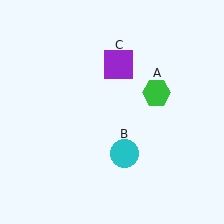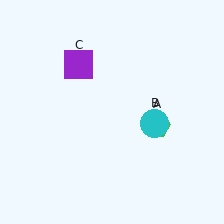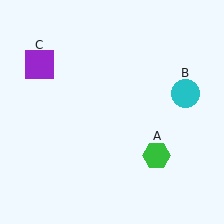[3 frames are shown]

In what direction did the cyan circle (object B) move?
The cyan circle (object B) moved up and to the right.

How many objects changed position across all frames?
3 objects changed position: green hexagon (object A), cyan circle (object B), purple square (object C).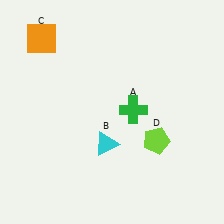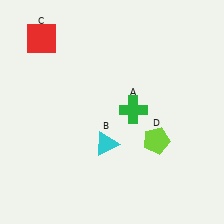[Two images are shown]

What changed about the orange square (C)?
In Image 1, C is orange. In Image 2, it changed to red.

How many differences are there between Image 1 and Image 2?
There is 1 difference between the two images.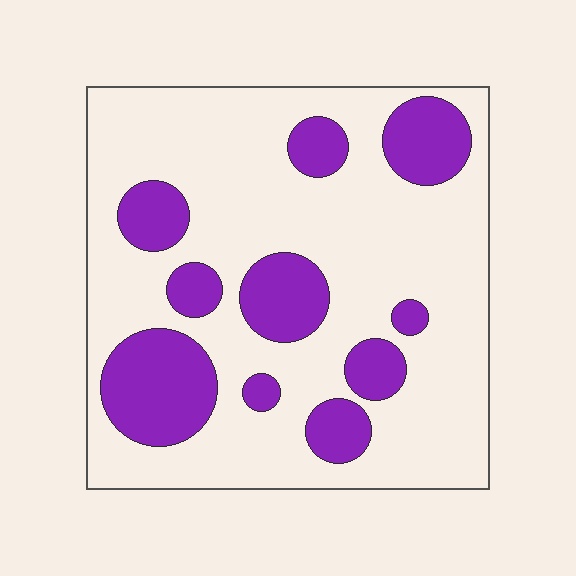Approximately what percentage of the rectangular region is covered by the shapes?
Approximately 25%.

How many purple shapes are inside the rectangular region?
10.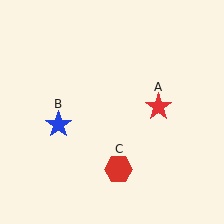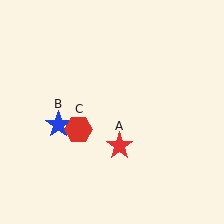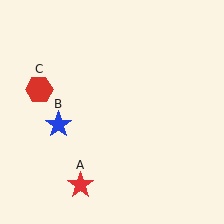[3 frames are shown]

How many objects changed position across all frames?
2 objects changed position: red star (object A), red hexagon (object C).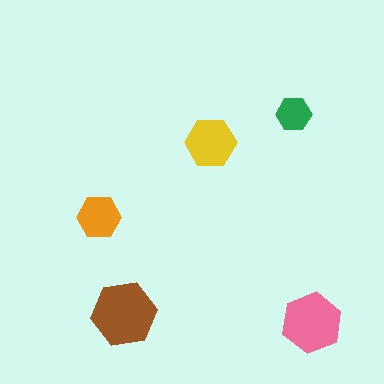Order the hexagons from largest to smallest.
the brown one, the pink one, the yellow one, the orange one, the green one.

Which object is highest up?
The green hexagon is topmost.